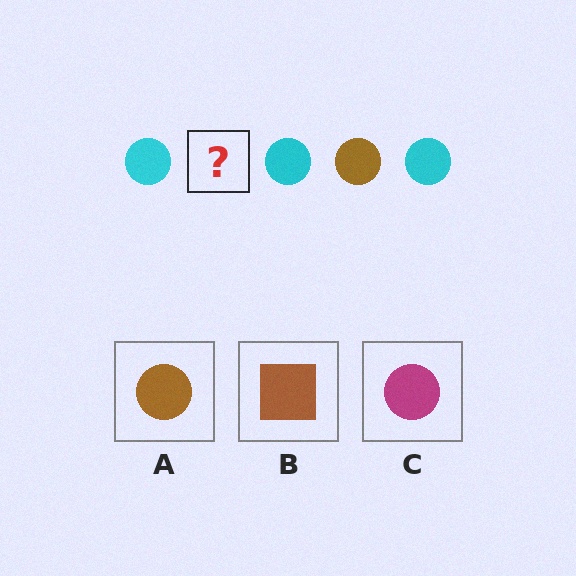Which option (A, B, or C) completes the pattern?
A.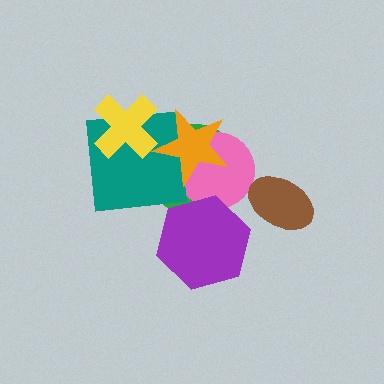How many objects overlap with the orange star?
3 objects overlap with the orange star.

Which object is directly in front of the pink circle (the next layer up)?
The purple hexagon is directly in front of the pink circle.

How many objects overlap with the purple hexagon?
2 objects overlap with the purple hexagon.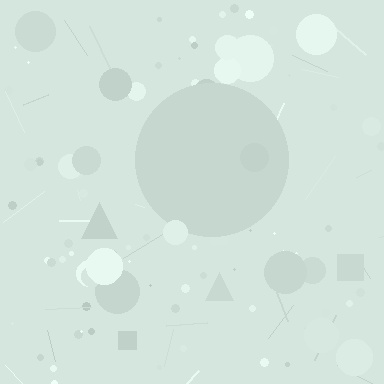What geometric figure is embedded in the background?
A circle is embedded in the background.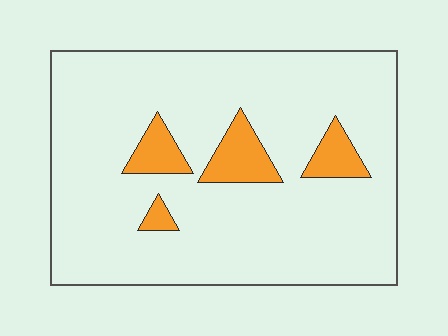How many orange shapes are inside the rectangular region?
4.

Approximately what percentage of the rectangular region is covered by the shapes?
Approximately 10%.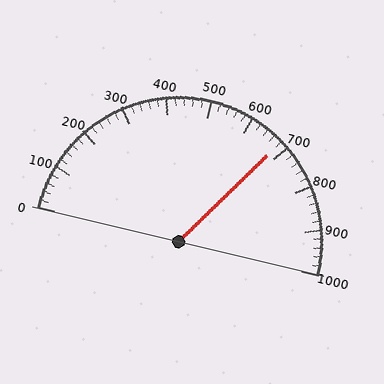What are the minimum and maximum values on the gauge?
The gauge ranges from 0 to 1000.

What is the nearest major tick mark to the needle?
The nearest major tick mark is 700.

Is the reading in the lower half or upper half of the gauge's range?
The reading is in the upper half of the range (0 to 1000).